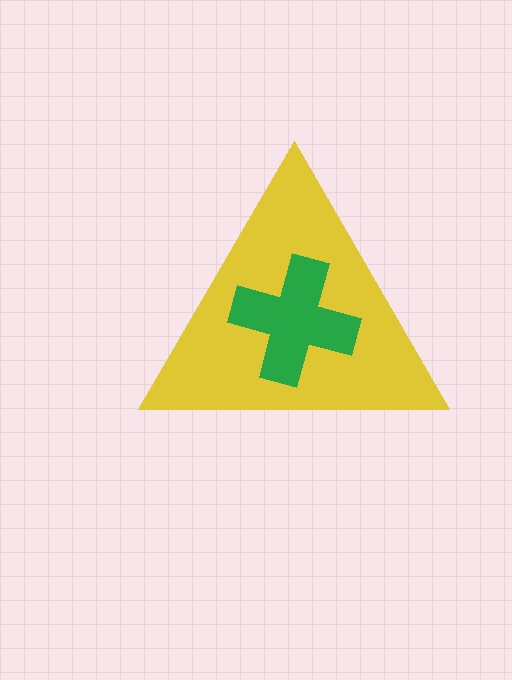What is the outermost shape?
The yellow triangle.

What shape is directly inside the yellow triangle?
The green cross.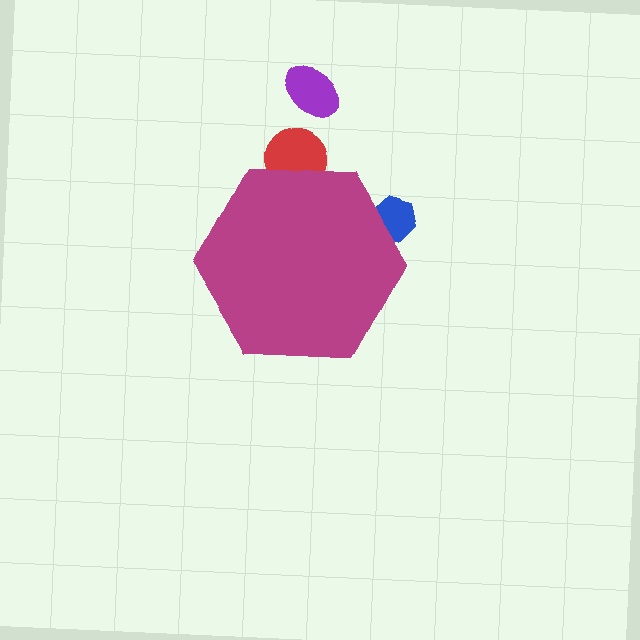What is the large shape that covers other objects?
A magenta hexagon.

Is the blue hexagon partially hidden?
Yes, the blue hexagon is partially hidden behind the magenta hexagon.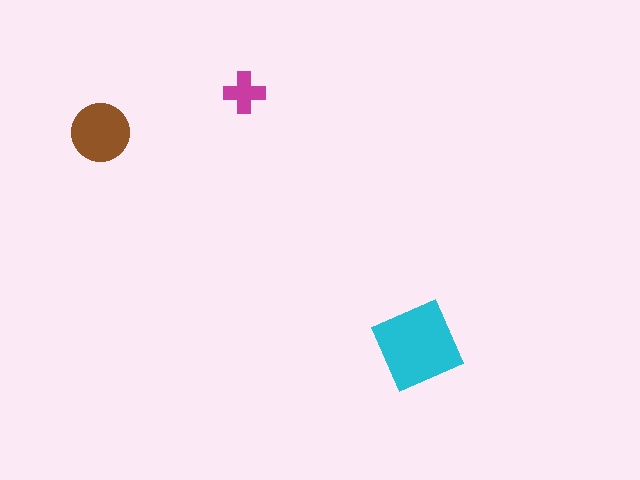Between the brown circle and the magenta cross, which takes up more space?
The brown circle.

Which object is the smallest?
The magenta cross.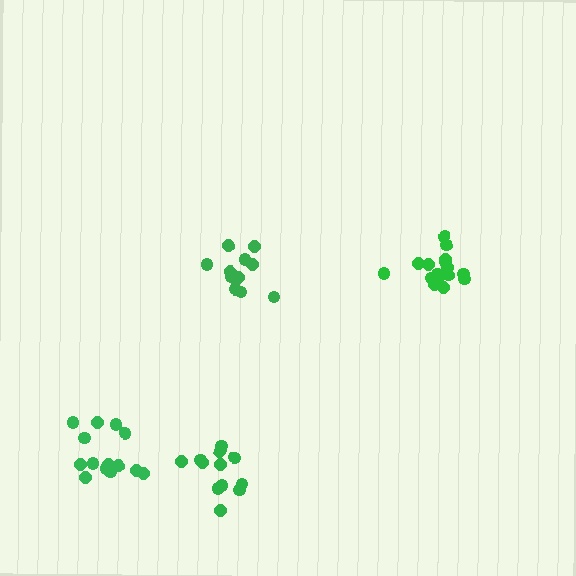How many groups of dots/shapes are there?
There are 4 groups.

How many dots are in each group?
Group 1: 12 dots, Group 2: 14 dots, Group 3: 16 dots, Group 4: 12 dots (54 total).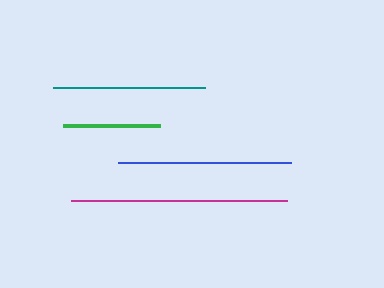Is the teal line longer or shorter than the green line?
The teal line is longer than the green line.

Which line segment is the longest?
The magenta line is the longest at approximately 216 pixels.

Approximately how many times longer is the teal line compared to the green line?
The teal line is approximately 1.6 times the length of the green line.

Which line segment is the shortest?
The green line is the shortest at approximately 98 pixels.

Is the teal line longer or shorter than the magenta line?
The magenta line is longer than the teal line.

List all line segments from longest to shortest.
From longest to shortest: magenta, blue, teal, green.